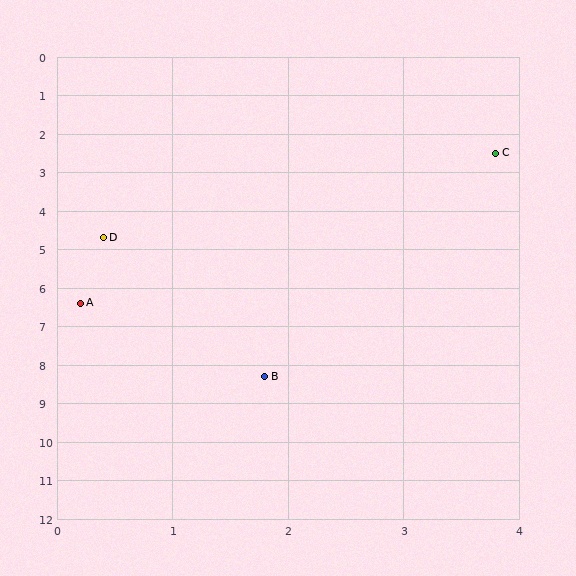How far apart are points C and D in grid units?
Points C and D are about 4.0 grid units apart.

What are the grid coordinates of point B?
Point B is at approximately (1.8, 8.3).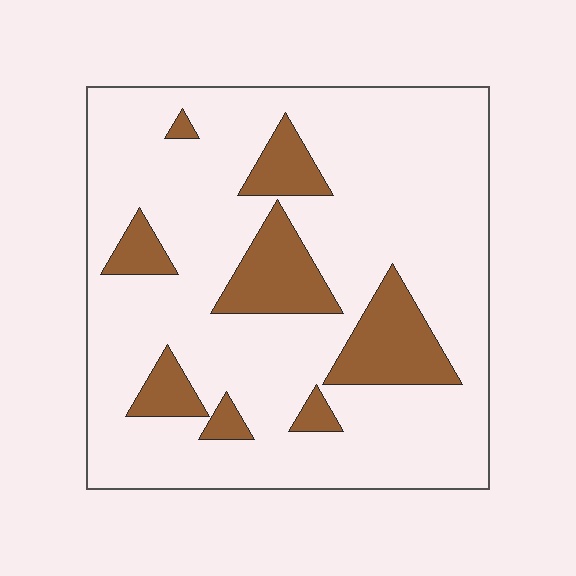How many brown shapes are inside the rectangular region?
8.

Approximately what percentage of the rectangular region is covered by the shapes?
Approximately 20%.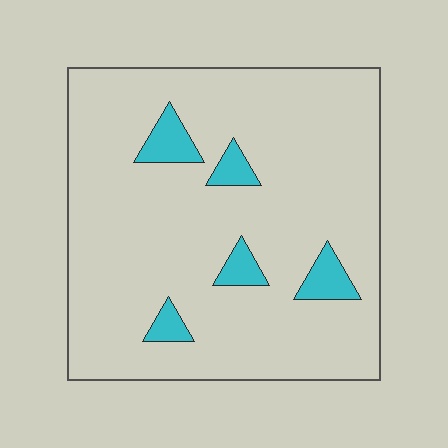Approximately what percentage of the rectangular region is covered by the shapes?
Approximately 10%.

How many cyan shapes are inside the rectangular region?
5.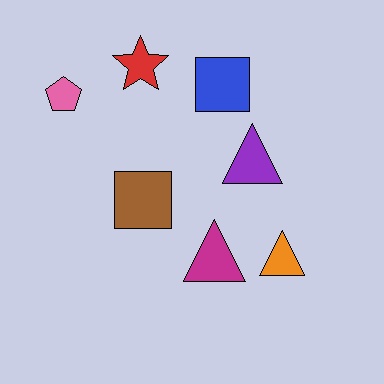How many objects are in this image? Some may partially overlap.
There are 7 objects.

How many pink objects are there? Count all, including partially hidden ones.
There is 1 pink object.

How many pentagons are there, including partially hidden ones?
There is 1 pentagon.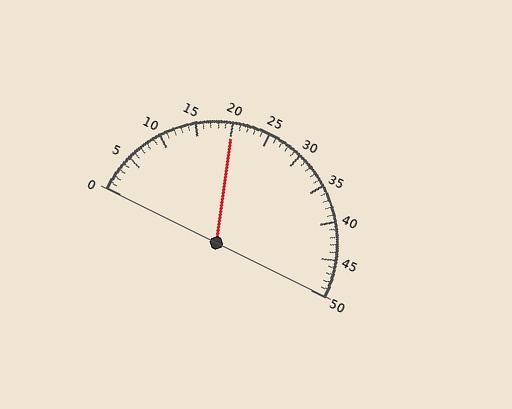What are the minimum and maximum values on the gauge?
The gauge ranges from 0 to 50.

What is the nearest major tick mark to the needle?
The nearest major tick mark is 20.